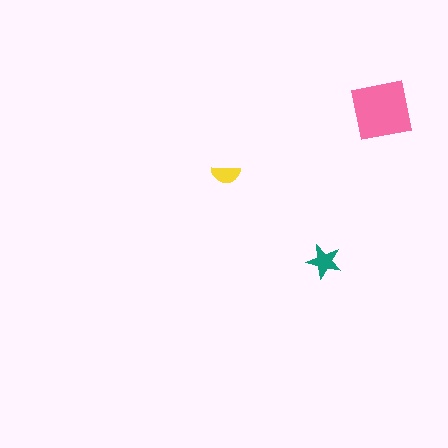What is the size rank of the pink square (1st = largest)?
1st.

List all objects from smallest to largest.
The yellow semicircle, the teal star, the pink square.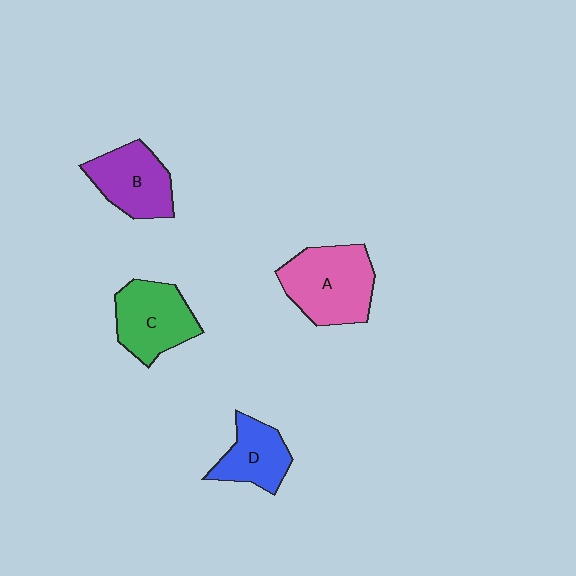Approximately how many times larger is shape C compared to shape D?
Approximately 1.3 times.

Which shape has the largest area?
Shape A (pink).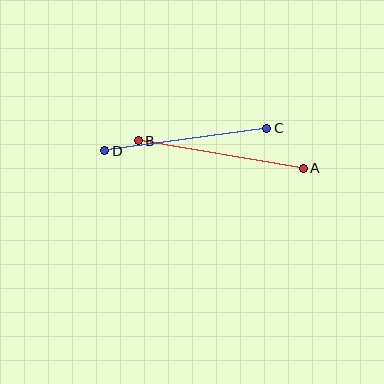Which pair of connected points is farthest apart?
Points A and B are farthest apart.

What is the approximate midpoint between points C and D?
The midpoint is at approximately (186, 139) pixels.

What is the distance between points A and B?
The distance is approximately 167 pixels.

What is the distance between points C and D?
The distance is approximately 163 pixels.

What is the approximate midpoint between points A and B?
The midpoint is at approximately (221, 155) pixels.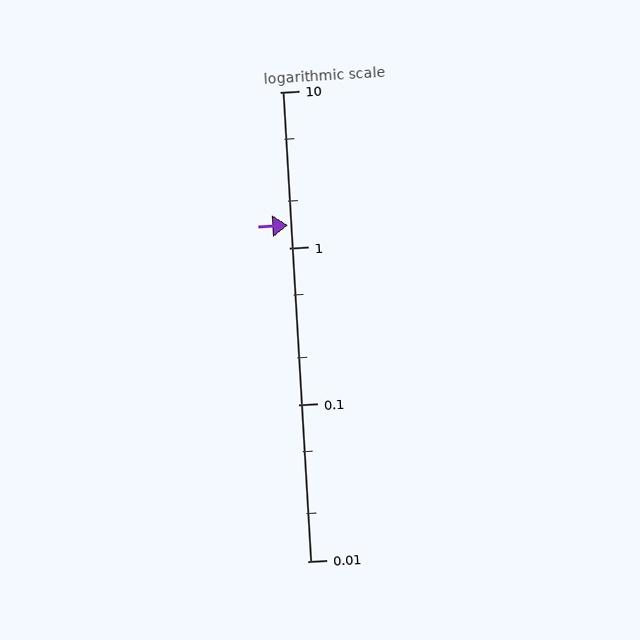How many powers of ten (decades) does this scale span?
The scale spans 3 decades, from 0.01 to 10.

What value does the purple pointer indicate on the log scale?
The pointer indicates approximately 1.4.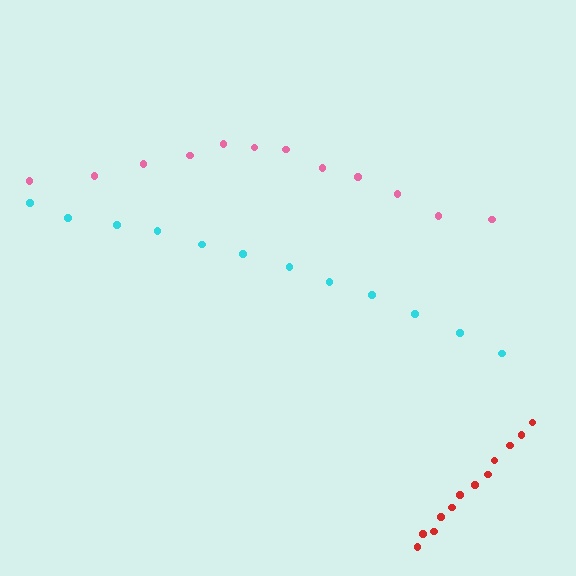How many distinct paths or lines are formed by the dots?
There are 3 distinct paths.